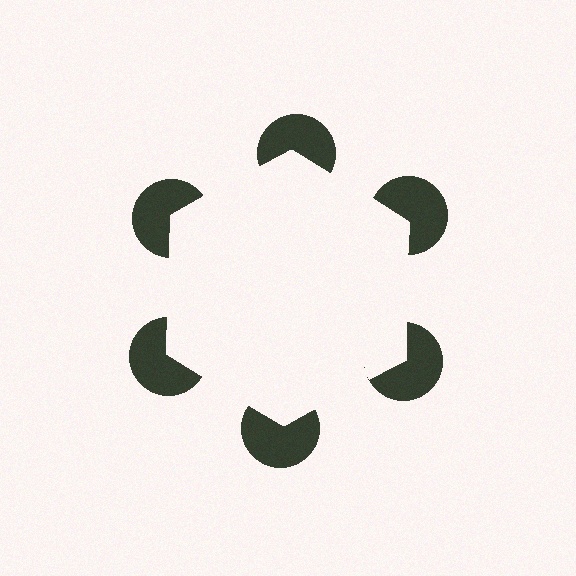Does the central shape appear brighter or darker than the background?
It typically appears slightly brighter than the background, even though no actual brightness change is drawn.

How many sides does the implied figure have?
6 sides.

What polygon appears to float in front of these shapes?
An illusory hexagon — its edges are inferred from the aligned wedge cuts in the pac-man discs, not physically drawn.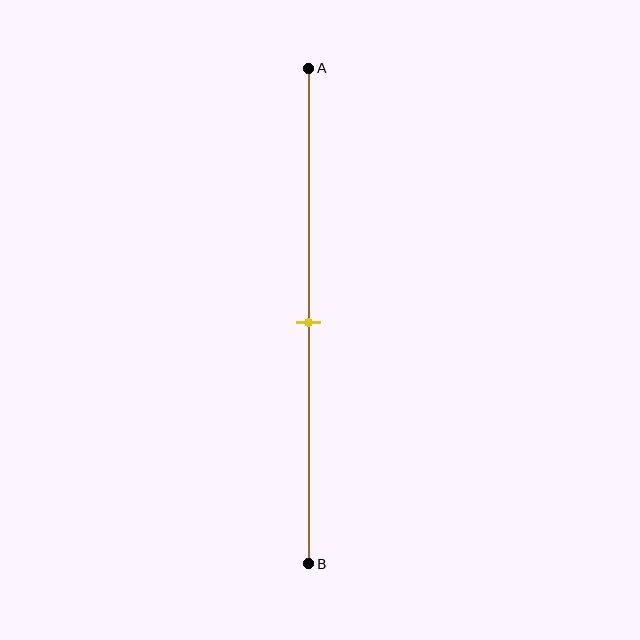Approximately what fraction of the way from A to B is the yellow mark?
The yellow mark is approximately 50% of the way from A to B.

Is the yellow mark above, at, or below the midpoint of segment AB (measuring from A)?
The yellow mark is approximately at the midpoint of segment AB.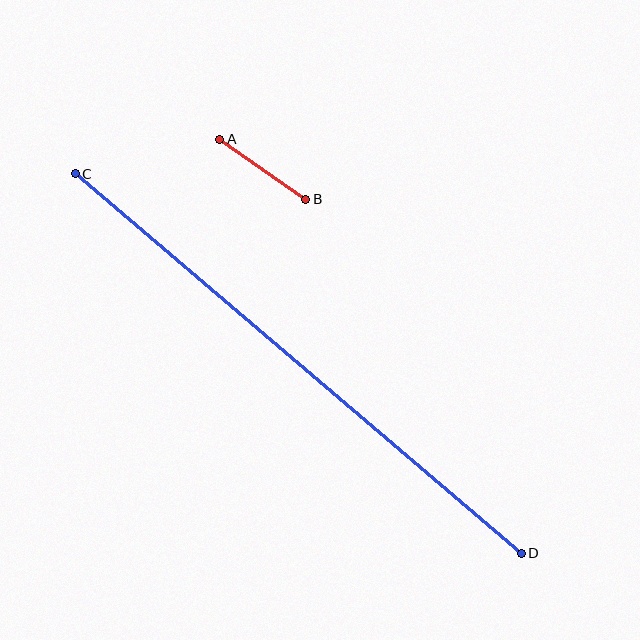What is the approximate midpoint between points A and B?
The midpoint is at approximately (263, 169) pixels.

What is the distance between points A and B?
The distance is approximately 105 pixels.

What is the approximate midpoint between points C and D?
The midpoint is at approximately (298, 364) pixels.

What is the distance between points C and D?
The distance is approximately 586 pixels.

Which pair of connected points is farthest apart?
Points C and D are farthest apart.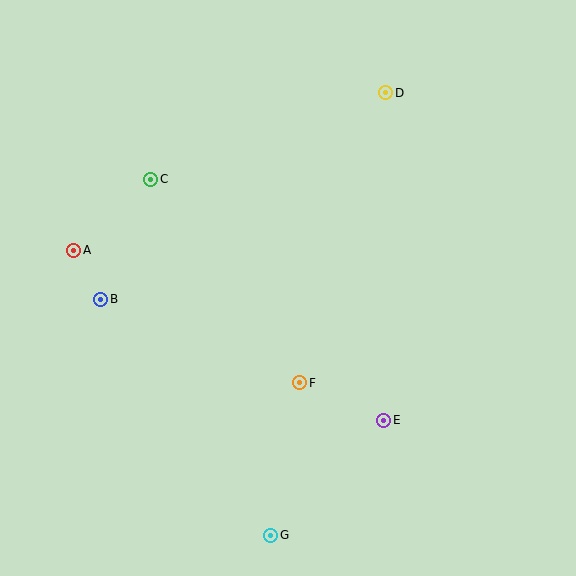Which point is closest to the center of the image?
Point F at (300, 383) is closest to the center.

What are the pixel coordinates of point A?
Point A is at (74, 250).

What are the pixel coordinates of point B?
Point B is at (101, 299).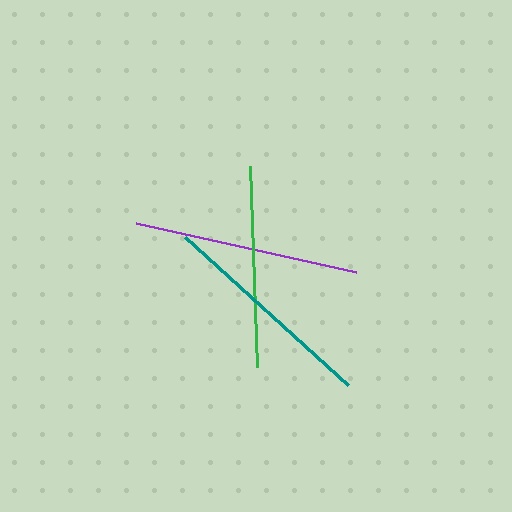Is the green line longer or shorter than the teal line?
The teal line is longer than the green line.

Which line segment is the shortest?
The green line is the shortest at approximately 201 pixels.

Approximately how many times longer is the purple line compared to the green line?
The purple line is approximately 1.1 times the length of the green line.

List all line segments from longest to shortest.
From longest to shortest: purple, teal, green.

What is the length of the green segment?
The green segment is approximately 201 pixels long.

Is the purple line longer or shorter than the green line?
The purple line is longer than the green line.